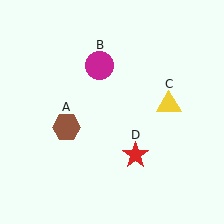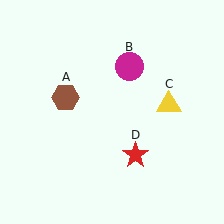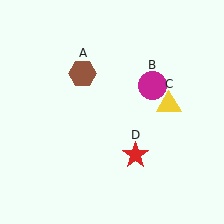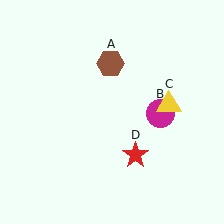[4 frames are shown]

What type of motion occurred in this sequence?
The brown hexagon (object A), magenta circle (object B) rotated clockwise around the center of the scene.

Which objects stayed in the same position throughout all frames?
Yellow triangle (object C) and red star (object D) remained stationary.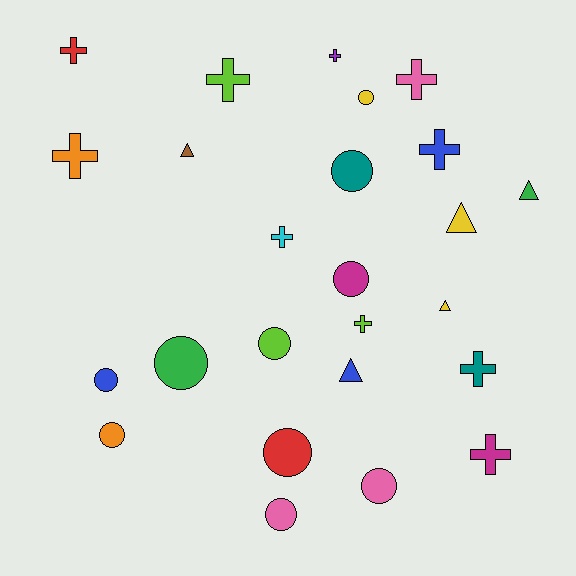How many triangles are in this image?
There are 5 triangles.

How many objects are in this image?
There are 25 objects.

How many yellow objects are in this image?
There are 3 yellow objects.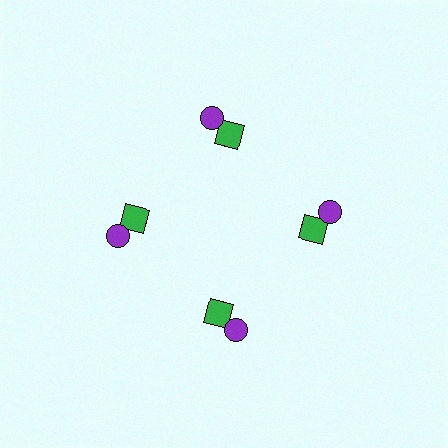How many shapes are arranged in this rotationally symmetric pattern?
There are 8 shapes, arranged in 4 groups of 2.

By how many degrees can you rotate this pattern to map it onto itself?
The pattern maps onto itself every 90 degrees of rotation.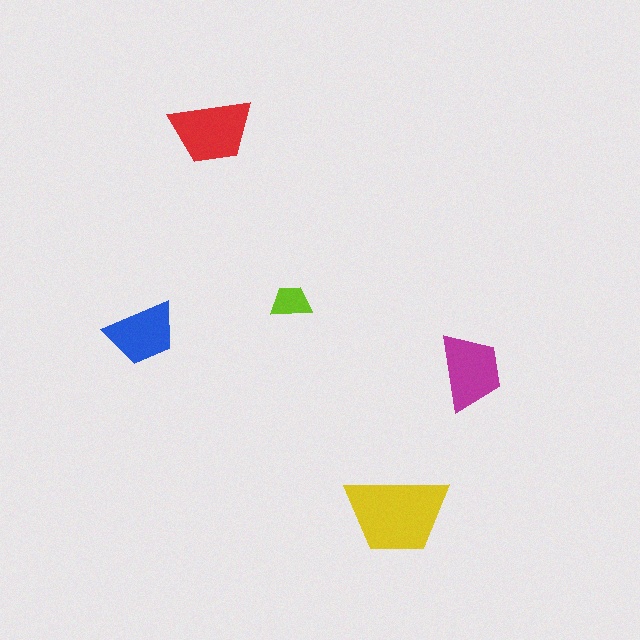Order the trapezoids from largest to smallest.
the yellow one, the red one, the magenta one, the blue one, the lime one.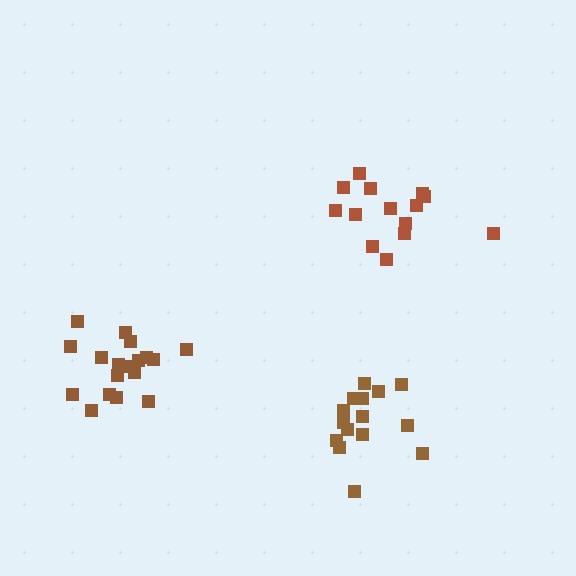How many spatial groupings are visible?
There are 3 spatial groupings.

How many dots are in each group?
Group 1: 15 dots, Group 2: 18 dots, Group 3: 14 dots (47 total).